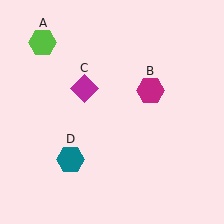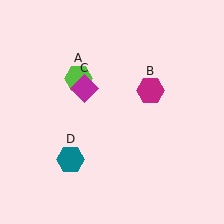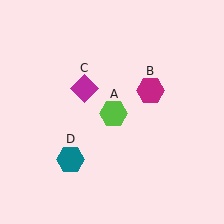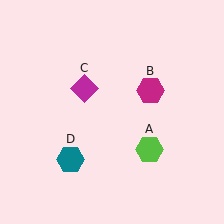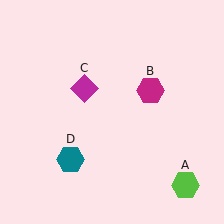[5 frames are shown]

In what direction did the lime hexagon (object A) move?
The lime hexagon (object A) moved down and to the right.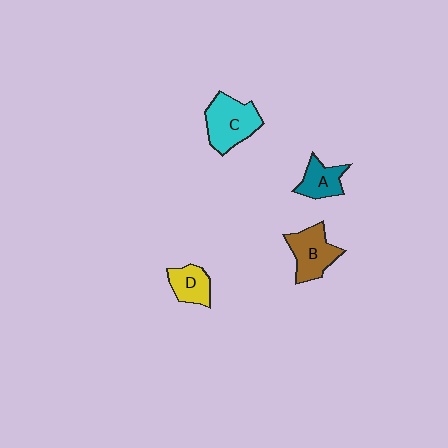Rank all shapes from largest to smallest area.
From largest to smallest: C (cyan), B (brown), A (teal), D (yellow).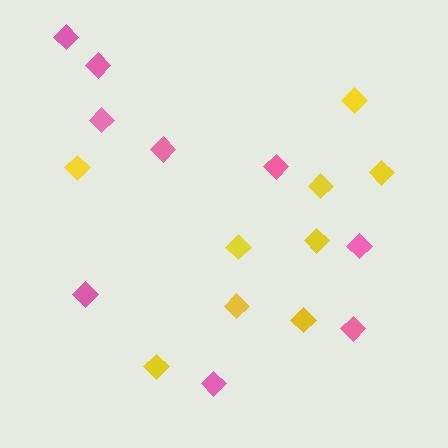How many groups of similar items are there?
There are 2 groups: one group of pink diamonds (9) and one group of yellow diamonds (9).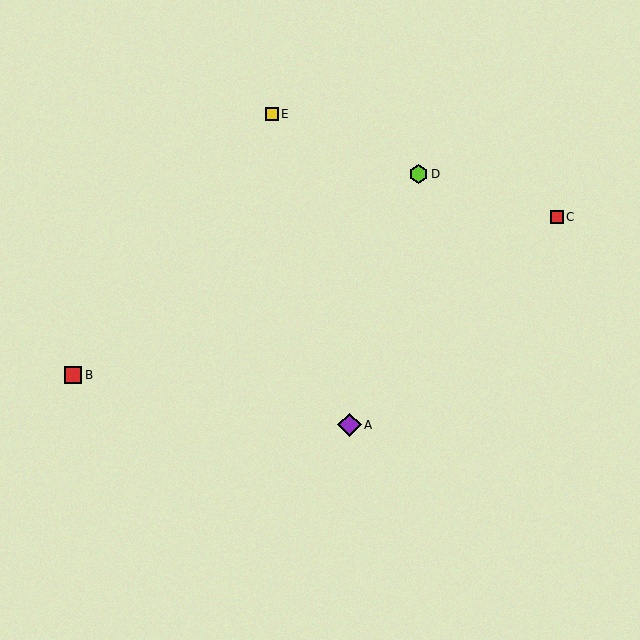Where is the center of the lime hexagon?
The center of the lime hexagon is at (419, 174).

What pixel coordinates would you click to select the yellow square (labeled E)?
Click at (272, 114) to select the yellow square E.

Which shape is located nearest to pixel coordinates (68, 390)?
The red square (labeled B) at (73, 375) is nearest to that location.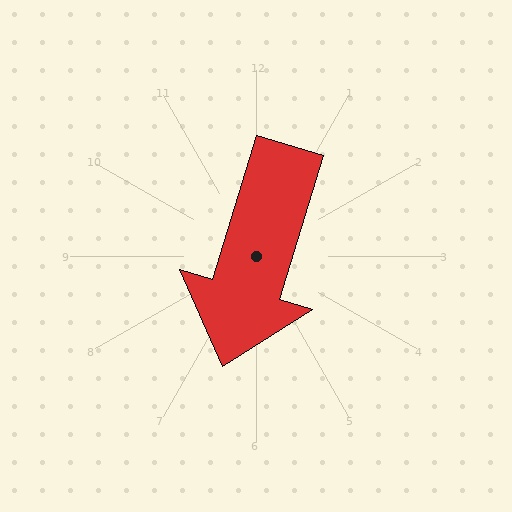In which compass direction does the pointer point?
South.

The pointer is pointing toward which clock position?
Roughly 7 o'clock.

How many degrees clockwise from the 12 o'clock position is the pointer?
Approximately 197 degrees.